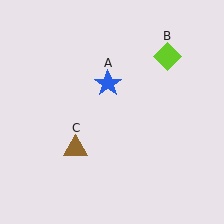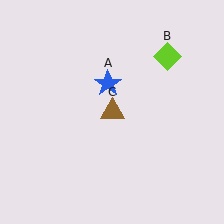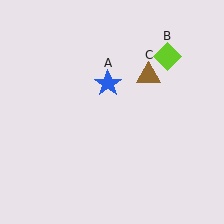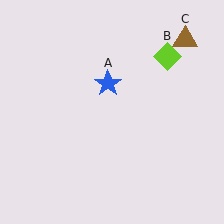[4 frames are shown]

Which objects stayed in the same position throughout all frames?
Blue star (object A) and lime diamond (object B) remained stationary.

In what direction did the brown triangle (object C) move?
The brown triangle (object C) moved up and to the right.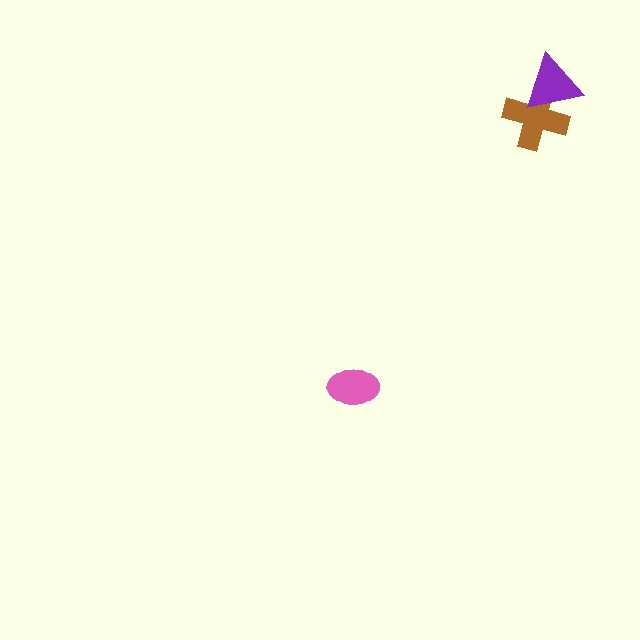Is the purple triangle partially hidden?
No, no other shape covers it.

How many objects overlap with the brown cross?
1 object overlaps with the brown cross.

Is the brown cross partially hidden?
Yes, it is partially covered by another shape.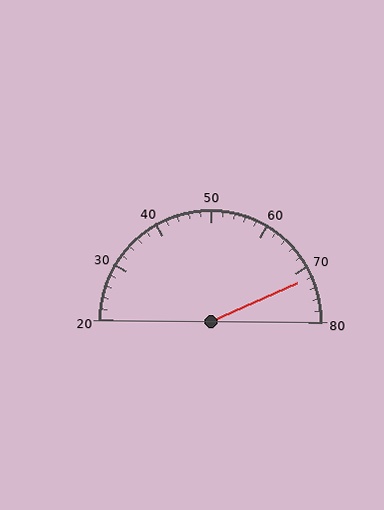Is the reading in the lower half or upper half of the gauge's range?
The reading is in the upper half of the range (20 to 80).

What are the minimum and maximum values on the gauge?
The gauge ranges from 20 to 80.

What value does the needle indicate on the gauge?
The needle indicates approximately 72.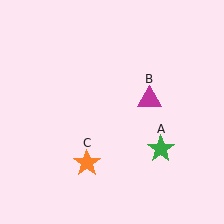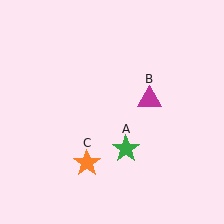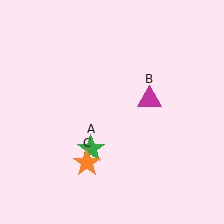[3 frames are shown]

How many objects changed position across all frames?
1 object changed position: green star (object A).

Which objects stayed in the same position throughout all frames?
Magenta triangle (object B) and orange star (object C) remained stationary.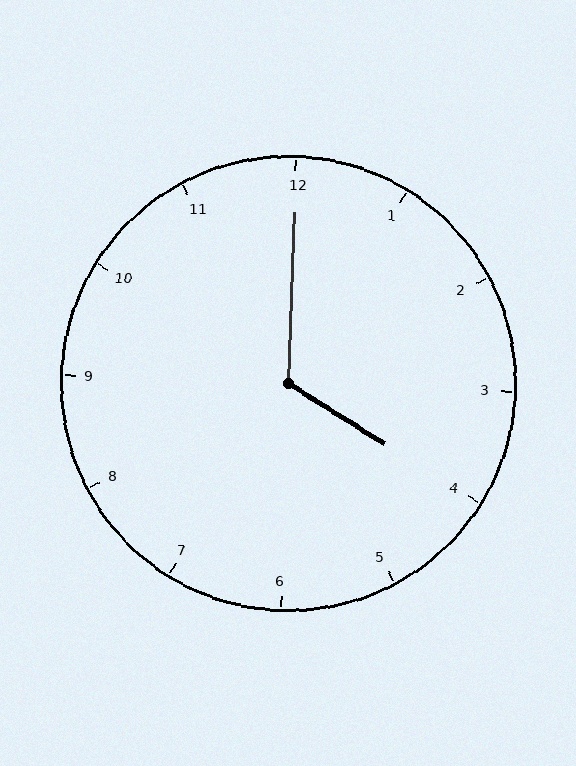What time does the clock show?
4:00.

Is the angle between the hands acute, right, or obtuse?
It is obtuse.